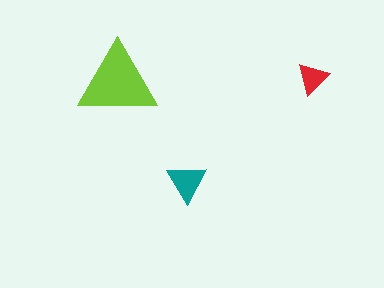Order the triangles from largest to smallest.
the lime one, the teal one, the red one.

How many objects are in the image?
There are 3 objects in the image.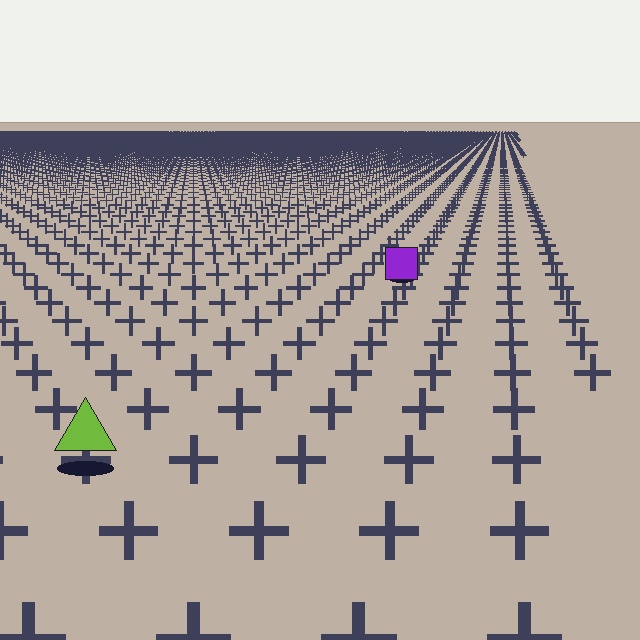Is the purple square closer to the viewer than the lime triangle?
No. The lime triangle is closer — you can tell from the texture gradient: the ground texture is coarser near it.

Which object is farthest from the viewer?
The purple square is farthest from the viewer. It appears smaller and the ground texture around it is denser.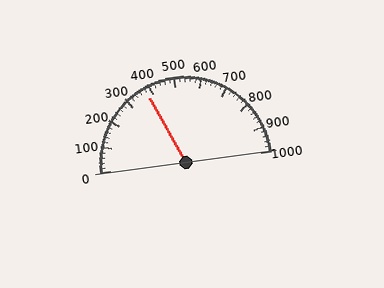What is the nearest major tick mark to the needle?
The nearest major tick mark is 400.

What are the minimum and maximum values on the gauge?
The gauge ranges from 0 to 1000.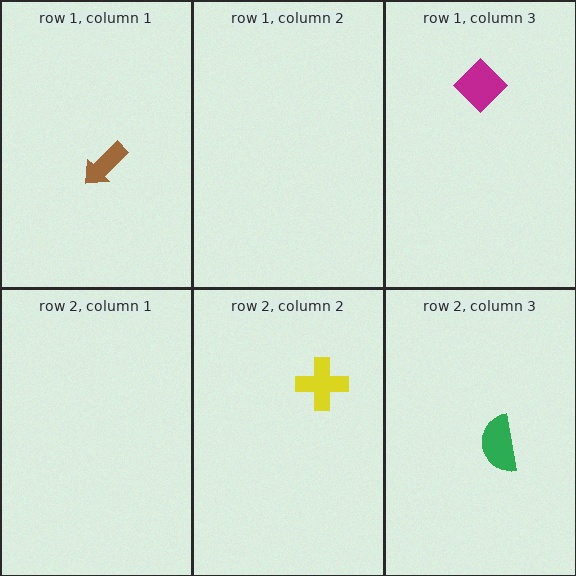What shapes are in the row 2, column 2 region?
The yellow cross.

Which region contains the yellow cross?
The row 2, column 2 region.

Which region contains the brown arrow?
The row 1, column 1 region.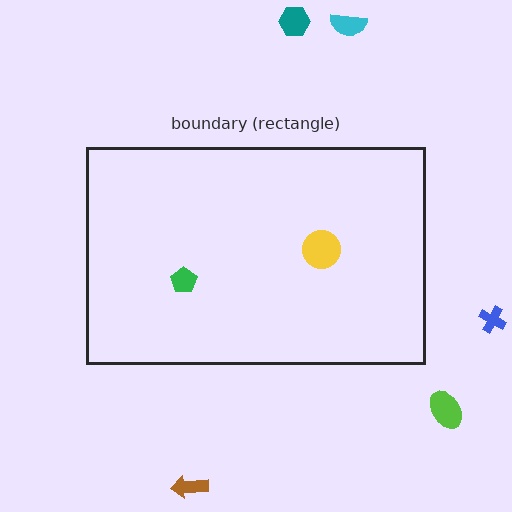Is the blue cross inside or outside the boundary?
Outside.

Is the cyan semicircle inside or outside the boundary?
Outside.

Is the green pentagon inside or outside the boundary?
Inside.